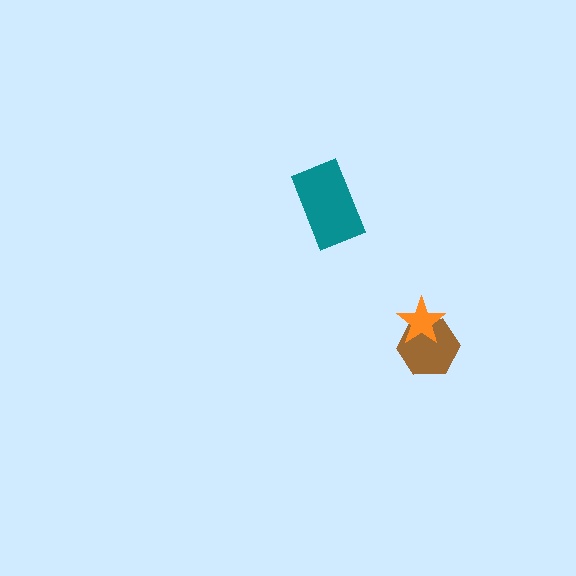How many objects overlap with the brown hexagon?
1 object overlaps with the brown hexagon.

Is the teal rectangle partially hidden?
No, no other shape covers it.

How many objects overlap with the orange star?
1 object overlaps with the orange star.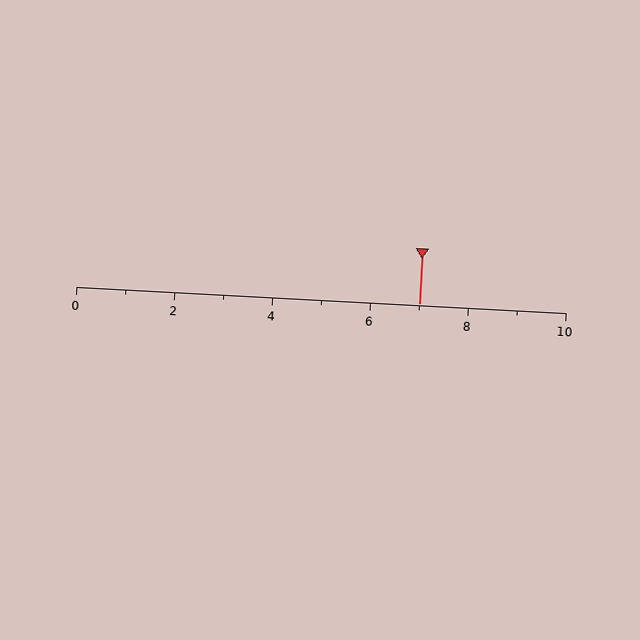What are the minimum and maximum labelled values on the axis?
The axis runs from 0 to 10.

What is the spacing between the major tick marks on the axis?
The major ticks are spaced 2 apart.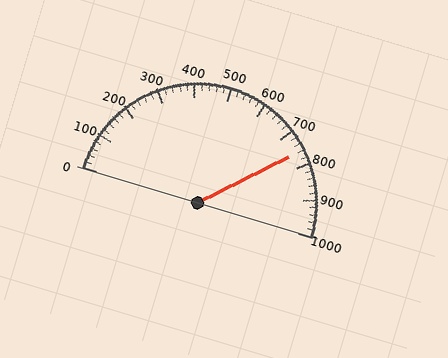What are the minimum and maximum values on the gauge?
The gauge ranges from 0 to 1000.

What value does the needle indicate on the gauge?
The needle indicates approximately 760.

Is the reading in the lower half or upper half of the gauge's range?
The reading is in the upper half of the range (0 to 1000).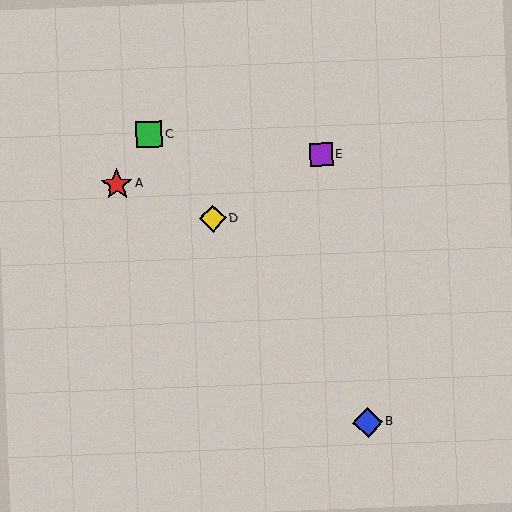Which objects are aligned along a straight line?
Objects B, C, D are aligned along a straight line.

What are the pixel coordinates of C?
Object C is at (149, 135).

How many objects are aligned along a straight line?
3 objects (B, C, D) are aligned along a straight line.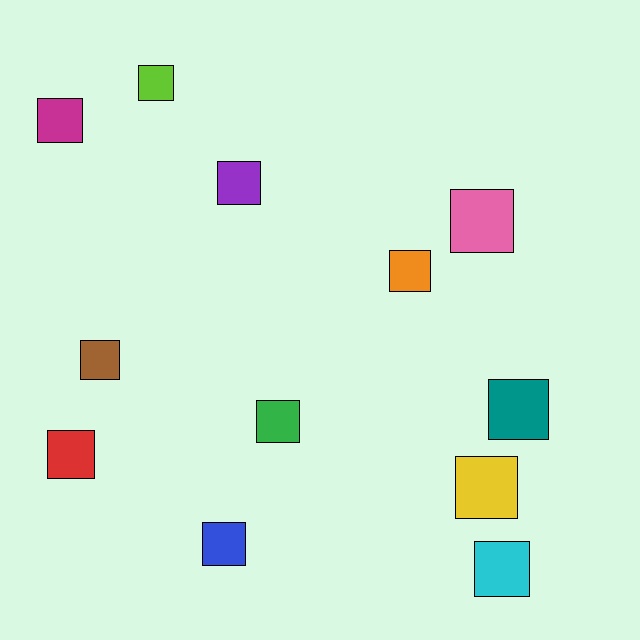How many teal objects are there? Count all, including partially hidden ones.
There is 1 teal object.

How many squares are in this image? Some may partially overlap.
There are 12 squares.